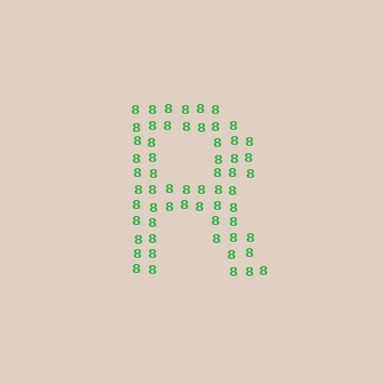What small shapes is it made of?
It is made of small digit 8's.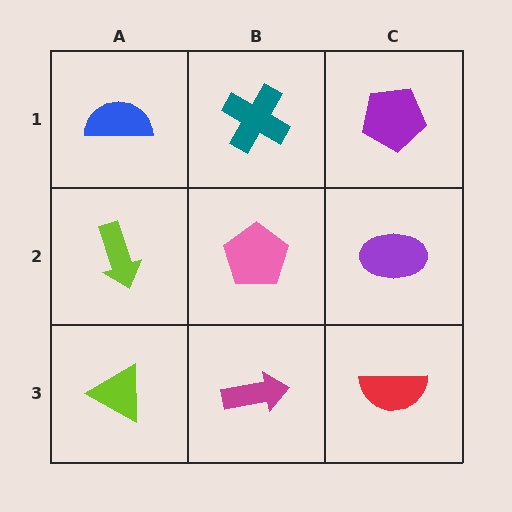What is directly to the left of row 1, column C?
A teal cross.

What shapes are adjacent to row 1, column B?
A pink pentagon (row 2, column B), a blue semicircle (row 1, column A), a purple pentagon (row 1, column C).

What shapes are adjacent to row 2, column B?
A teal cross (row 1, column B), a magenta arrow (row 3, column B), a lime arrow (row 2, column A), a purple ellipse (row 2, column C).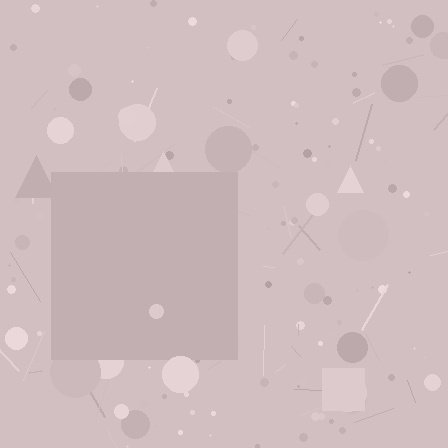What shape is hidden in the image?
A square is hidden in the image.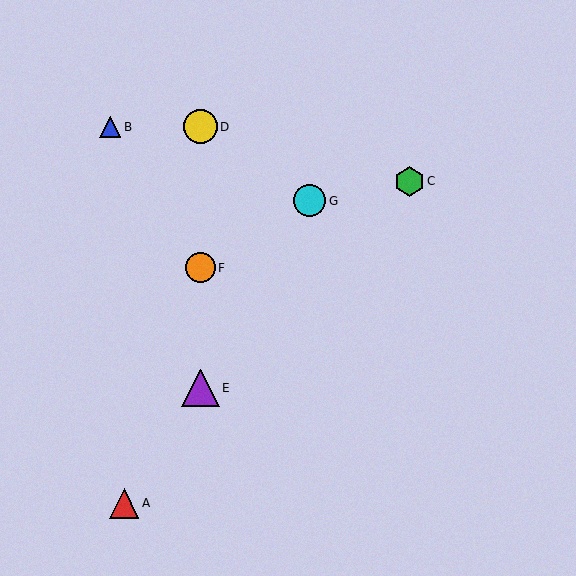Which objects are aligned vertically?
Objects D, E, F are aligned vertically.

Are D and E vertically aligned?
Yes, both are at x≈200.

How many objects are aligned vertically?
3 objects (D, E, F) are aligned vertically.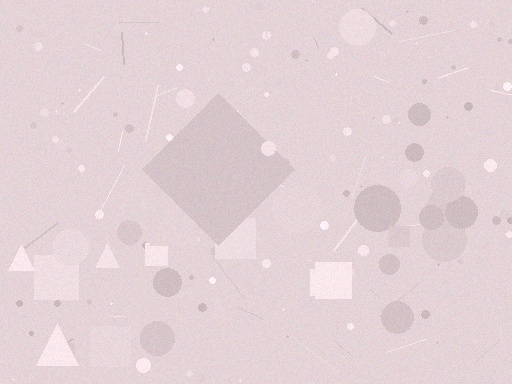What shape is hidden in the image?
A diamond is hidden in the image.